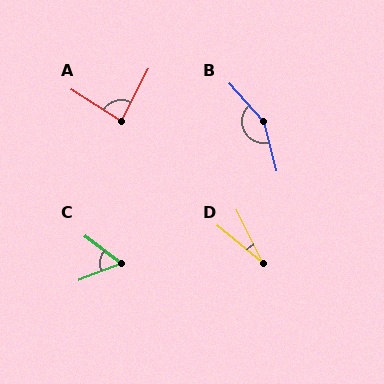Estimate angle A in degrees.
Approximately 85 degrees.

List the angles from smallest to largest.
D (24°), C (59°), A (85°), B (152°).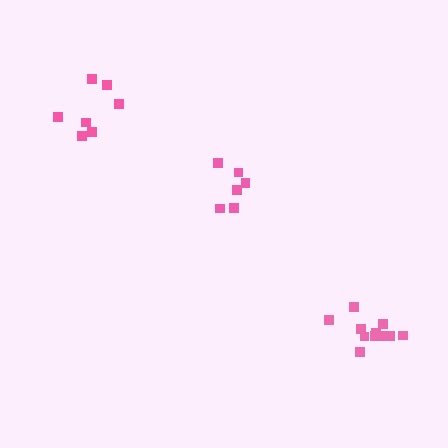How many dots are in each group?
Group 1: 11 dots, Group 2: 6 dots, Group 3: 7 dots (24 total).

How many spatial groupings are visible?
There are 3 spatial groupings.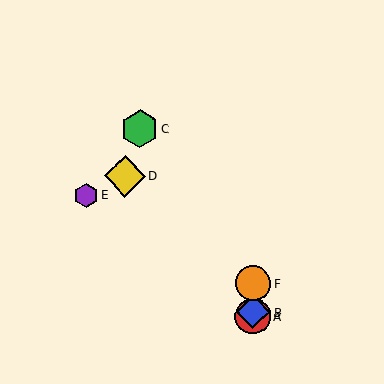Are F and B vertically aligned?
Yes, both are at x≈254.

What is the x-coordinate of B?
Object B is at x≈253.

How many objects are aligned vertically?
3 objects (A, B, F) are aligned vertically.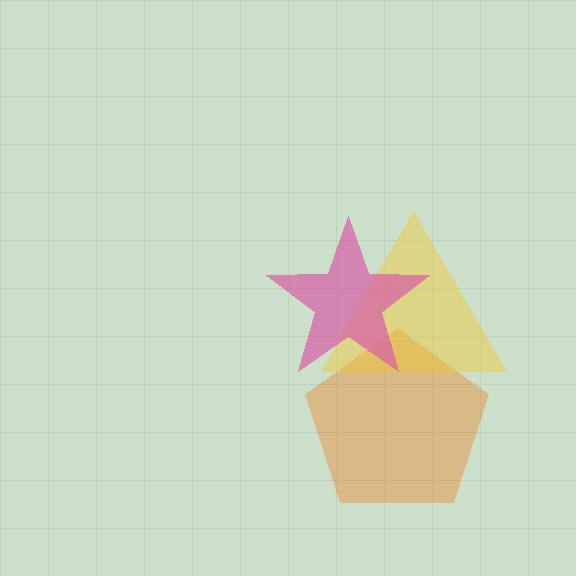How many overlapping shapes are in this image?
There are 3 overlapping shapes in the image.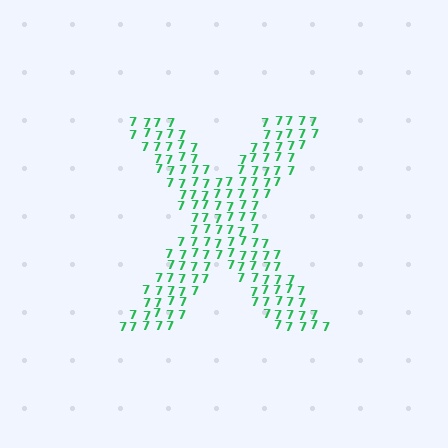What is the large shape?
The large shape is the letter X.